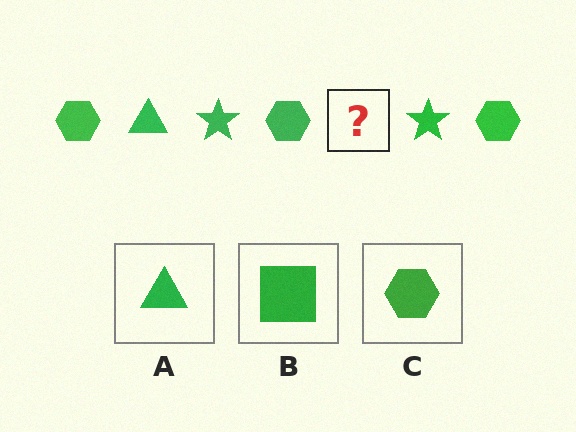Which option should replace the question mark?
Option A.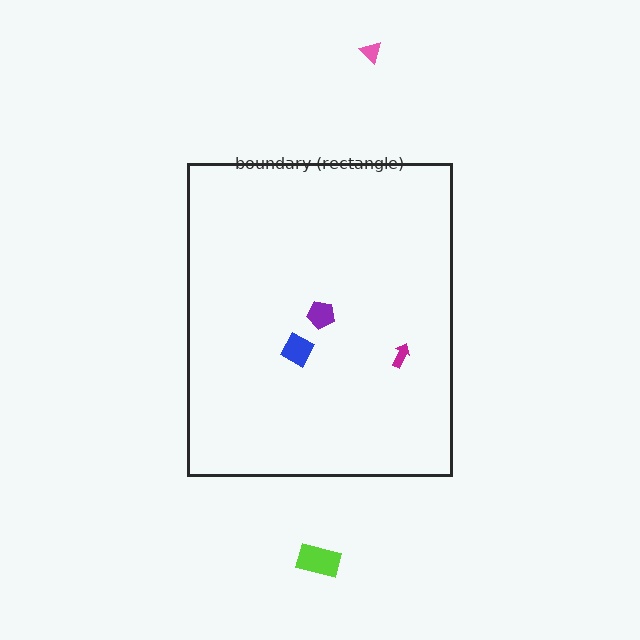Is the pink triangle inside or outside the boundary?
Outside.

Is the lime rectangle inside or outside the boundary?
Outside.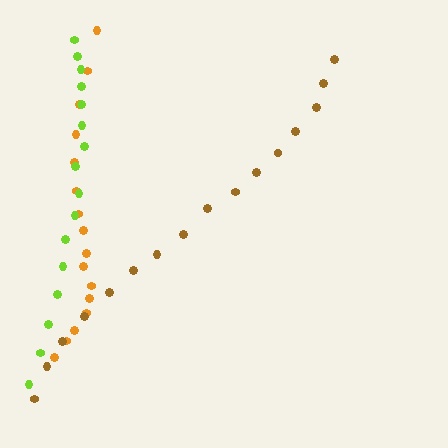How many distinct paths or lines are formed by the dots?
There are 3 distinct paths.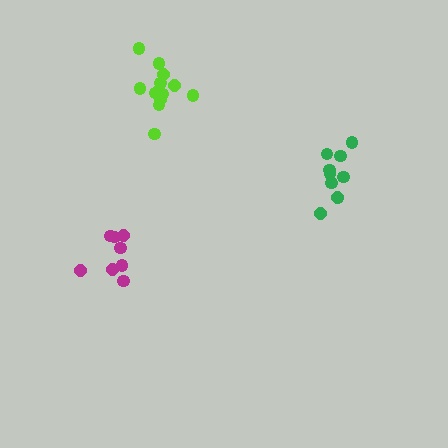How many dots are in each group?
Group 1: 8 dots, Group 2: 10 dots, Group 3: 13 dots (31 total).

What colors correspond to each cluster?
The clusters are colored: magenta, green, lime.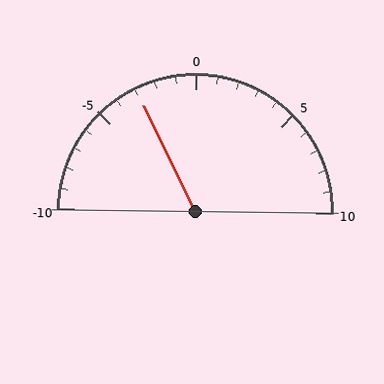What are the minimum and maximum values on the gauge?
The gauge ranges from -10 to 10.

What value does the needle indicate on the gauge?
The needle indicates approximately -3.